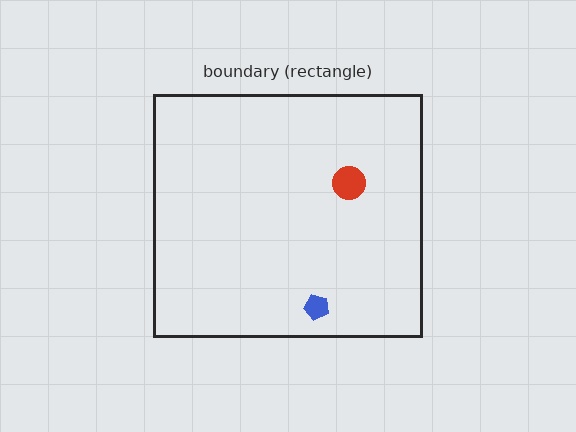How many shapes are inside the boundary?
2 inside, 0 outside.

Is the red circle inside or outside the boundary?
Inside.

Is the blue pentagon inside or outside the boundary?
Inside.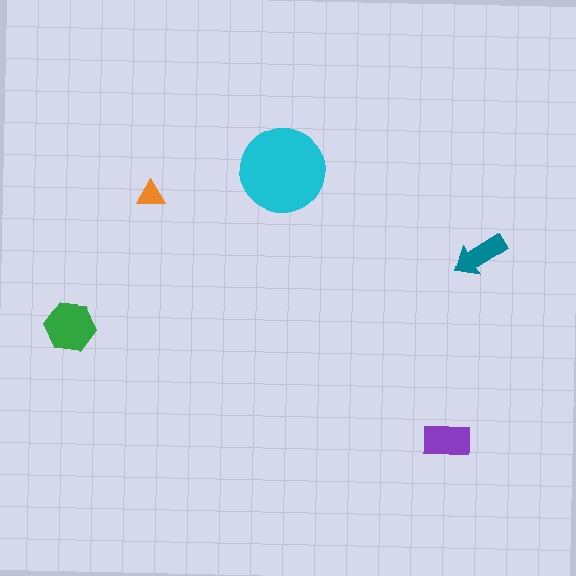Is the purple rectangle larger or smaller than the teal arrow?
Larger.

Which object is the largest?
The cyan circle.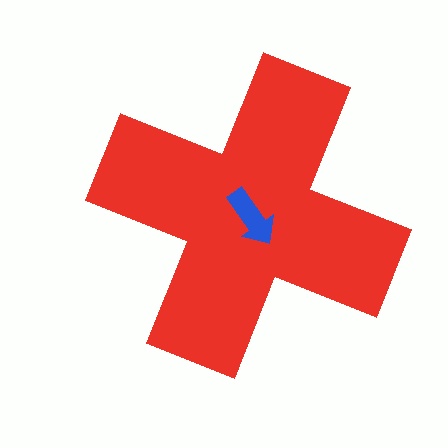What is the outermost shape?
The red cross.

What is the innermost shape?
The blue arrow.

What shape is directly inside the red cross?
The blue arrow.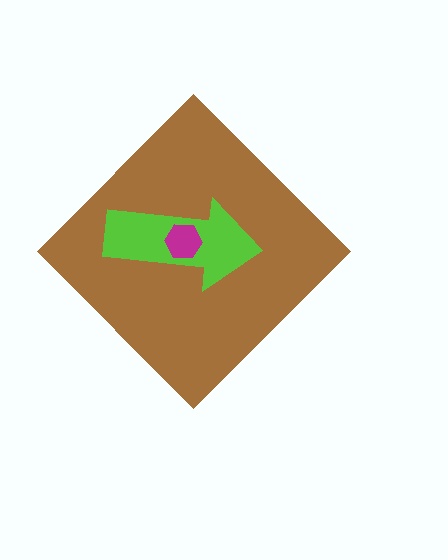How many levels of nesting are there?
3.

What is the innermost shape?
The magenta hexagon.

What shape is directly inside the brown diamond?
The lime arrow.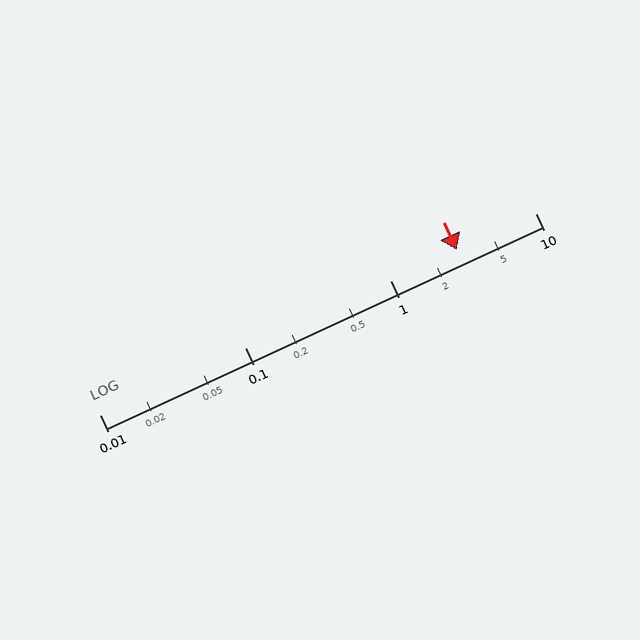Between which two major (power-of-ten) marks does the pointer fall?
The pointer is between 1 and 10.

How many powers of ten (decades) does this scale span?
The scale spans 3 decades, from 0.01 to 10.